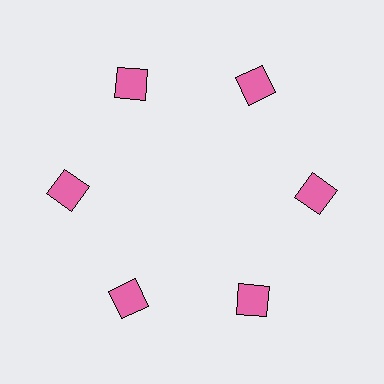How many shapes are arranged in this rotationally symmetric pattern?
There are 6 shapes, arranged in 6 groups of 1.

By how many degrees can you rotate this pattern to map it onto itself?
The pattern maps onto itself every 60 degrees of rotation.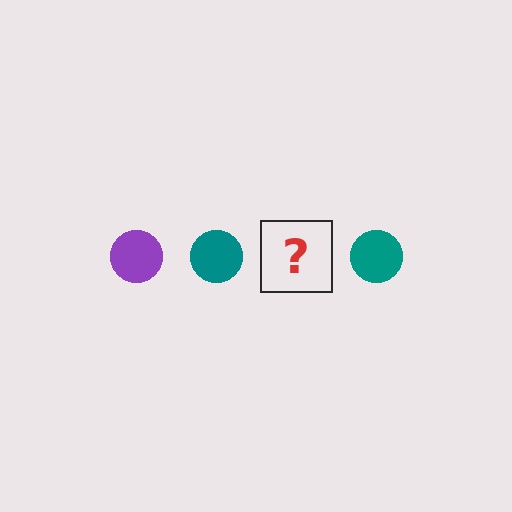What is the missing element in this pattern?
The missing element is a purple circle.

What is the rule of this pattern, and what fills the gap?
The rule is that the pattern cycles through purple, teal circles. The gap should be filled with a purple circle.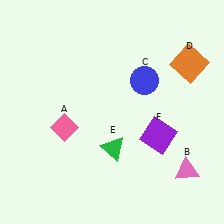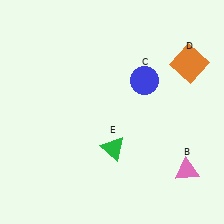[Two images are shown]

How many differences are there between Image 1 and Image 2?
There are 2 differences between the two images.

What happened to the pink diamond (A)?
The pink diamond (A) was removed in Image 2. It was in the bottom-left area of Image 1.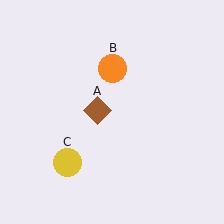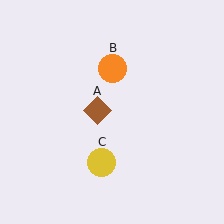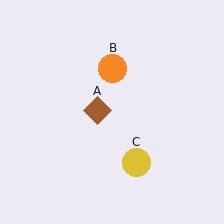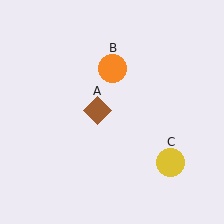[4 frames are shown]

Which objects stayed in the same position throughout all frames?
Brown diamond (object A) and orange circle (object B) remained stationary.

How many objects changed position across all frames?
1 object changed position: yellow circle (object C).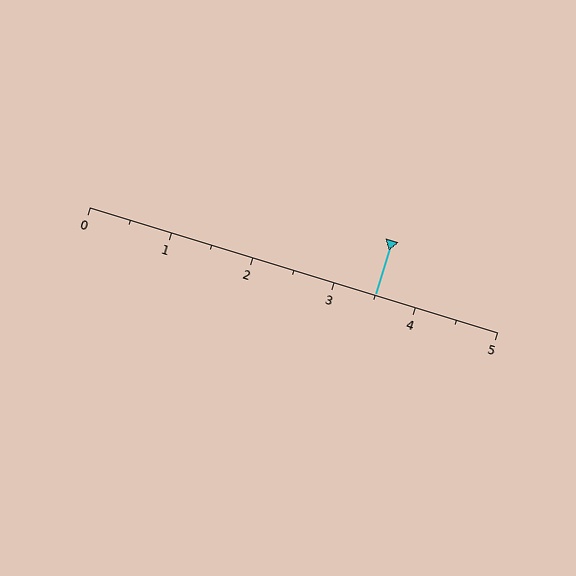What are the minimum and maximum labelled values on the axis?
The axis runs from 0 to 5.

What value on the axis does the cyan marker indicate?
The marker indicates approximately 3.5.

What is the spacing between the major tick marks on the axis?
The major ticks are spaced 1 apart.